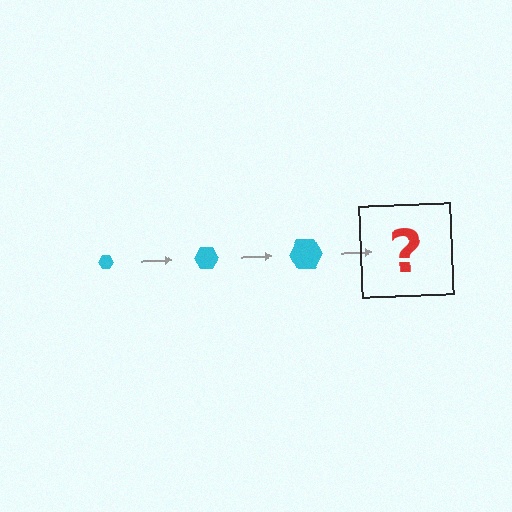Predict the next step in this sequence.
The next step is a cyan hexagon, larger than the previous one.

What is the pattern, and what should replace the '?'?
The pattern is that the hexagon gets progressively larger each step. The '?' should be a cyan hexagon, larger than the previous one.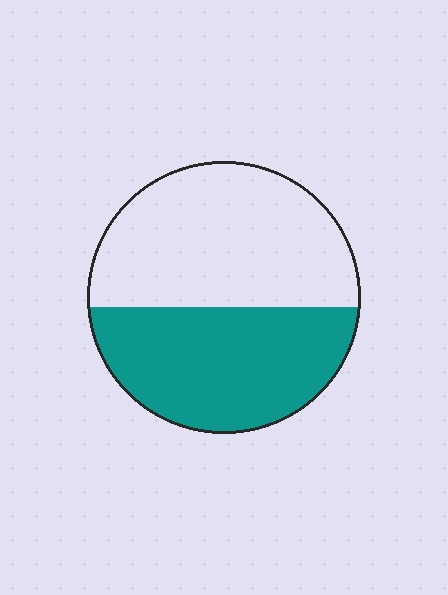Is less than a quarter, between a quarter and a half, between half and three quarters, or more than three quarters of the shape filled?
Between a quarter and a half.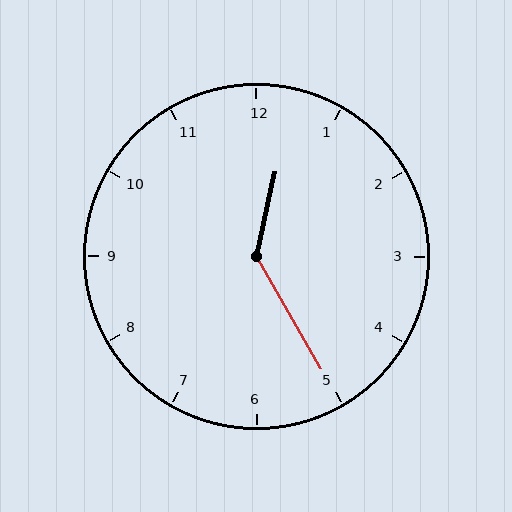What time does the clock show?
12:25.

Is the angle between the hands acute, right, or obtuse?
It is obtuse.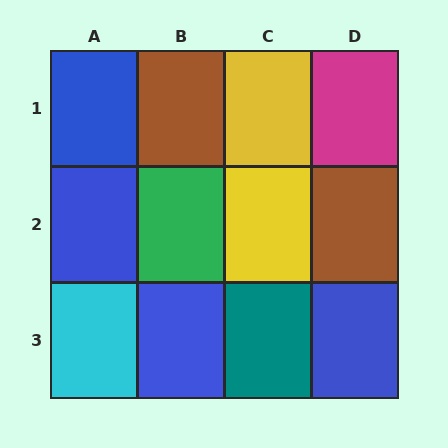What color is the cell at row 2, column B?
Green.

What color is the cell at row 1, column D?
Magenta.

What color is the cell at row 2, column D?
Brown.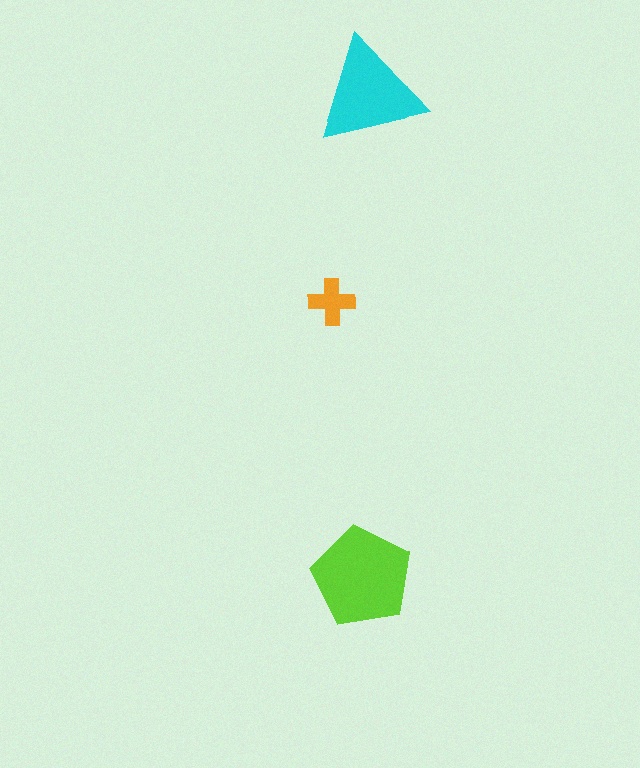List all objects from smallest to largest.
The orange cross, the cyan triangle, the lime pentagon.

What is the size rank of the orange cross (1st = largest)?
3rd.